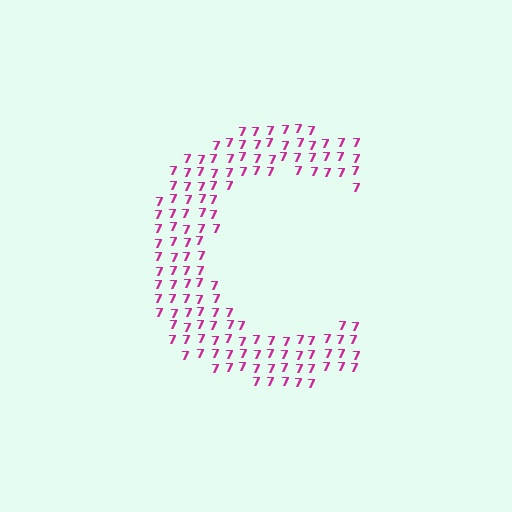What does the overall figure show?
The overall figure shows the letter C.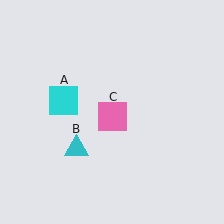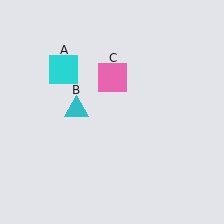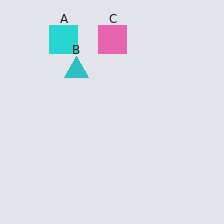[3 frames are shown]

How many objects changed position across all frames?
3 objects changed position: cyan square (object A), cyan triangle (object B), pink square (object C).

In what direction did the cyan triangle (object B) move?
The cyan triangle (object B) moved up.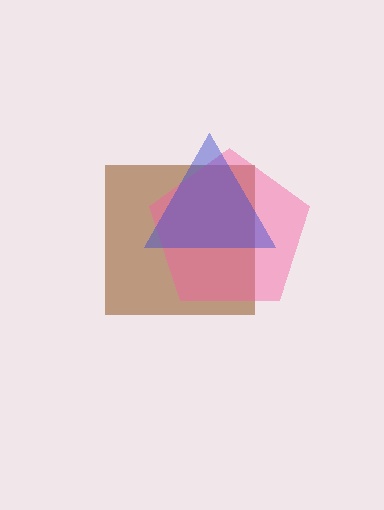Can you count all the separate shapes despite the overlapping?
Yes, there are 3 separate shapes.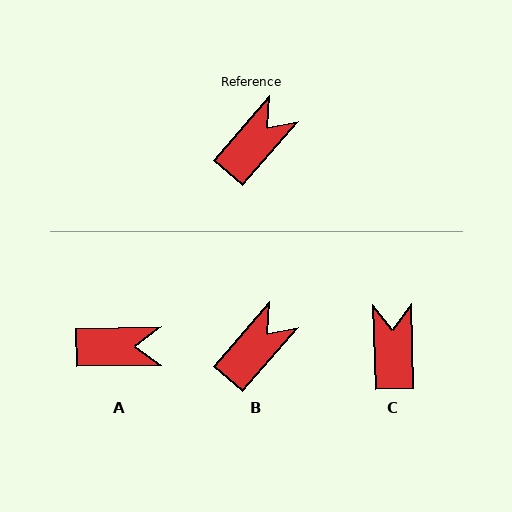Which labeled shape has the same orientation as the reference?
B.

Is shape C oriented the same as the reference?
No, it is off by about 43 degrees.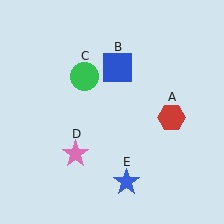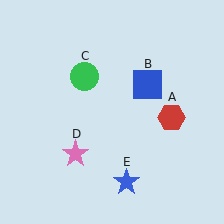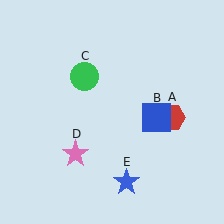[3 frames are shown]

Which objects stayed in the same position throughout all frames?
Red hexagon (object A) and green circle (object C) and pink star (object D) and blue star (object E) remained stationary.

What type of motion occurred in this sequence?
The blue square (object B) rotated clockwise around the center of the scene.